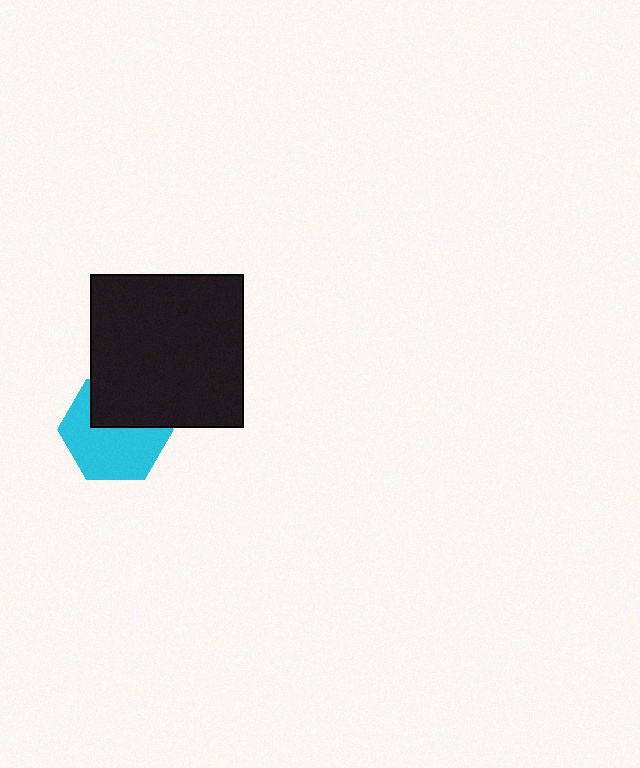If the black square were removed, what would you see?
You would see the complete cyan hexagon.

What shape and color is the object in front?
The object in front is a black square.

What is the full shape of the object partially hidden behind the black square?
The partially hidden object is a cyan hexagon.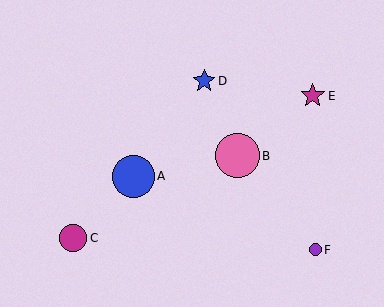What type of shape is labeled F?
Shape F is a purple circle.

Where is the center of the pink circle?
The center of the pink circle is at (238, 156).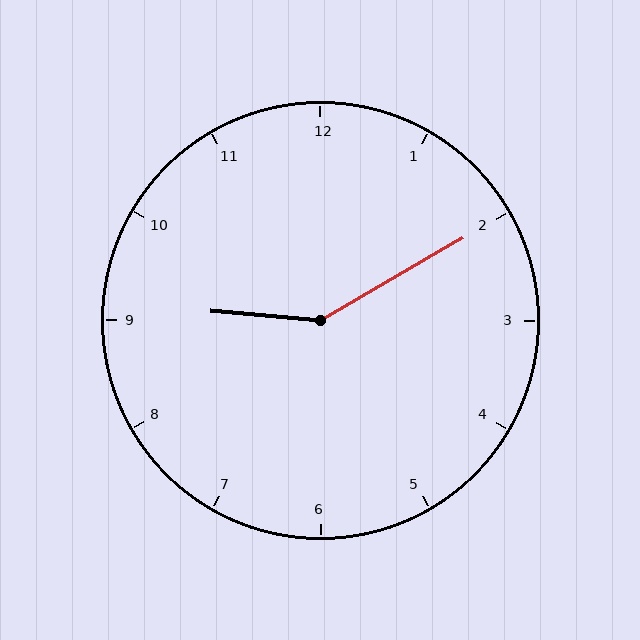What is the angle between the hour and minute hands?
Approximately 145 degrees.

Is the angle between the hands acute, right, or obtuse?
It is obtuse.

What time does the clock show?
9:10.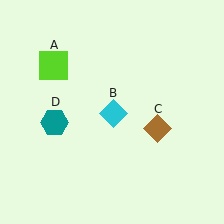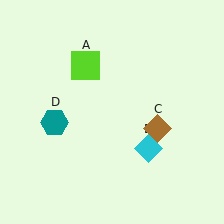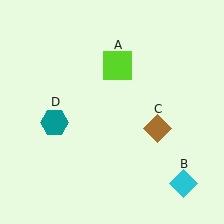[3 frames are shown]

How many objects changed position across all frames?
2 objects changed position: lime square (object A), cyan diamond (object B).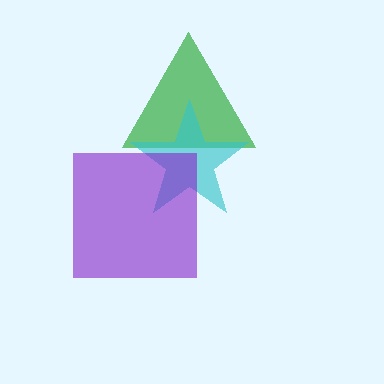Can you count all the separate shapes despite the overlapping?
Yes, there are 3 separate shapes.